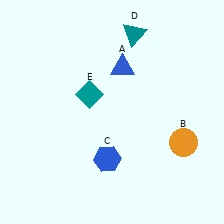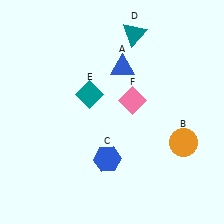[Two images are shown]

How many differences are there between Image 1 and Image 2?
There is 1 difference between the two images.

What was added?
A pink diamond (F) was added in Image 2.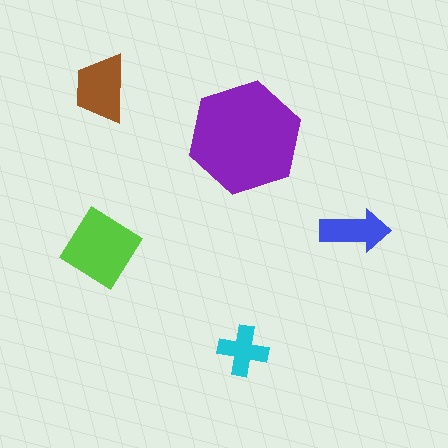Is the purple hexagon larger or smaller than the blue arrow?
Larger.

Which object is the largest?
The purple hexagon.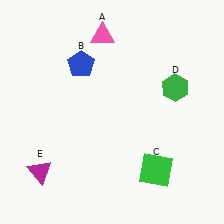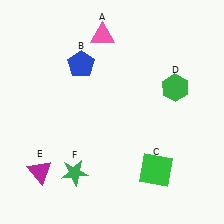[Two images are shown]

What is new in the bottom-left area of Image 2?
A green star (F) was added in the bottom-left area of Image 2.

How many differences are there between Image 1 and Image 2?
There is 1 difference between the two images.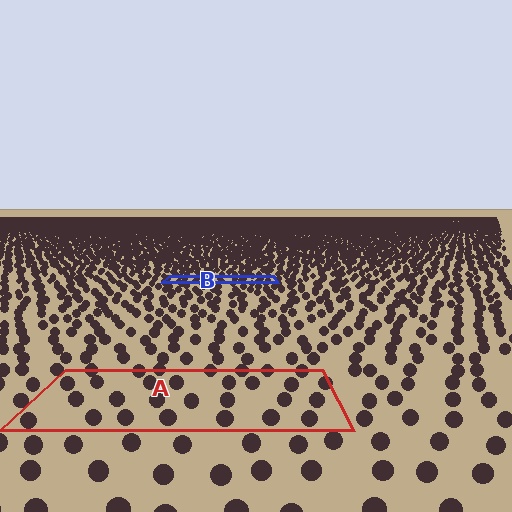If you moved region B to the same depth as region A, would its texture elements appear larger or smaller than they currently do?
They would appear larger. At a closer depth, the same texture elements are projected at a bigger on-screen size.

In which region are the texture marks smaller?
The texture marks are smaller in region B, because it is farther away.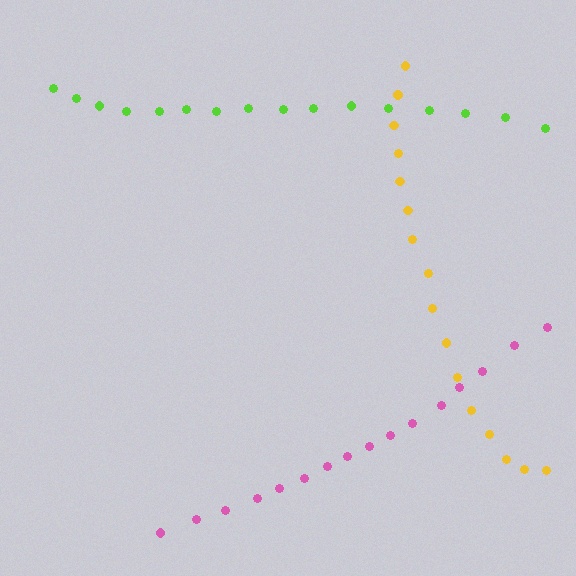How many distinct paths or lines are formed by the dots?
There are 3 distinct paths.